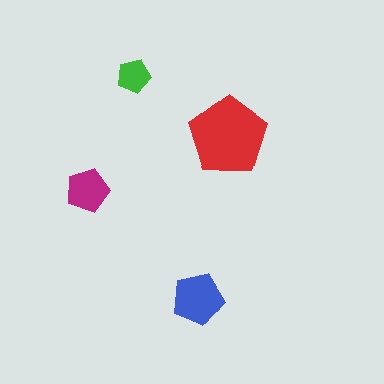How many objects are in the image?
There are 4 objects in the image.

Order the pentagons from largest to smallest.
the red one, the blue one, the magenta one, the green one.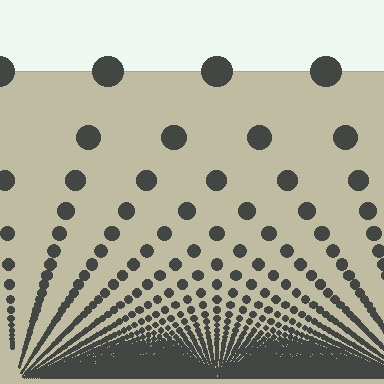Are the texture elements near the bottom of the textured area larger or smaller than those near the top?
Smaller. The gradient is inverted — elements near the bottom are smaller and denser.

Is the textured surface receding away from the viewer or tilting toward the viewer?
The surface appears to tilt toward the viewer. Texture elements get larger and sparser toward the top.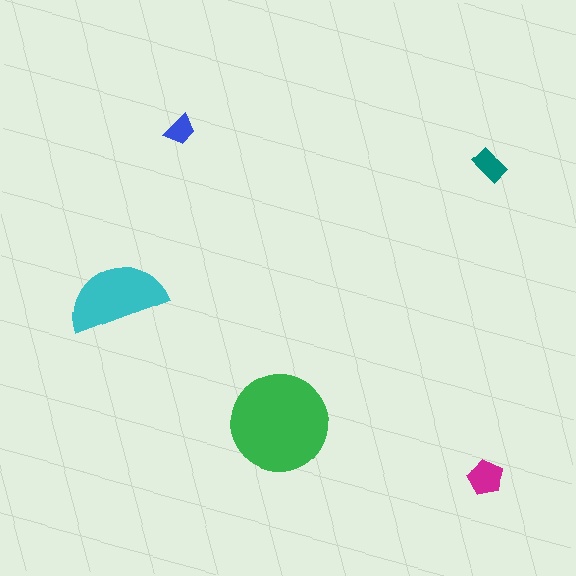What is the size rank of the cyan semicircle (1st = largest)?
2nd.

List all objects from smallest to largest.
The blue trapezoid, the teal rectangle, the magenta pentagon, the cyan semicircle, the green circle.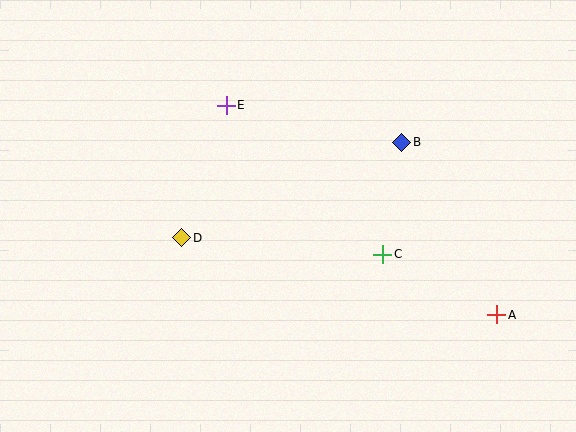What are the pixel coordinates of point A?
Point A is at (497, 315).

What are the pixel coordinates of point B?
Point B is at (402, 142).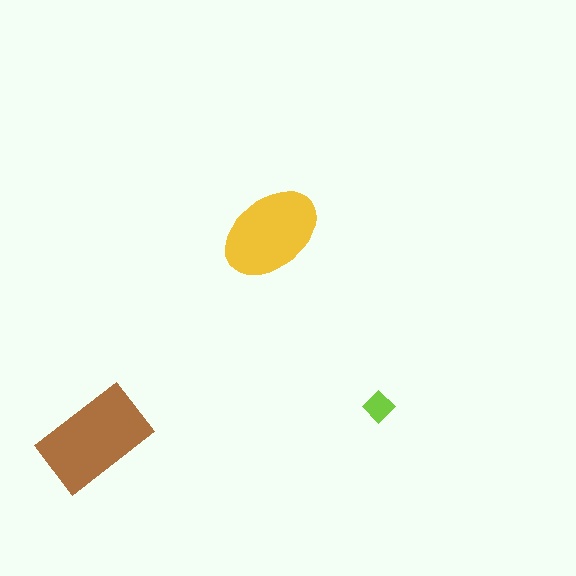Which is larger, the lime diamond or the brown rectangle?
The brown rectangle.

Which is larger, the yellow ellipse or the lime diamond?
The yellow ellipse.